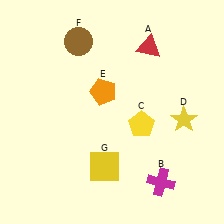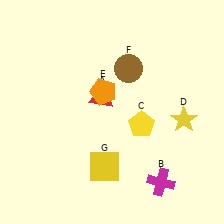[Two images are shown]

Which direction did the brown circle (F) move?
The brown circle (F) moved right.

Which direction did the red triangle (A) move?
The red triangle (A) moved down.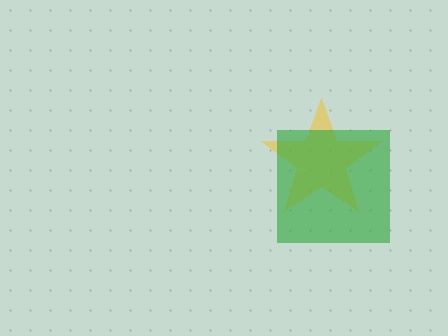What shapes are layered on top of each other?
The layered shapes are: a yellow star, a green square.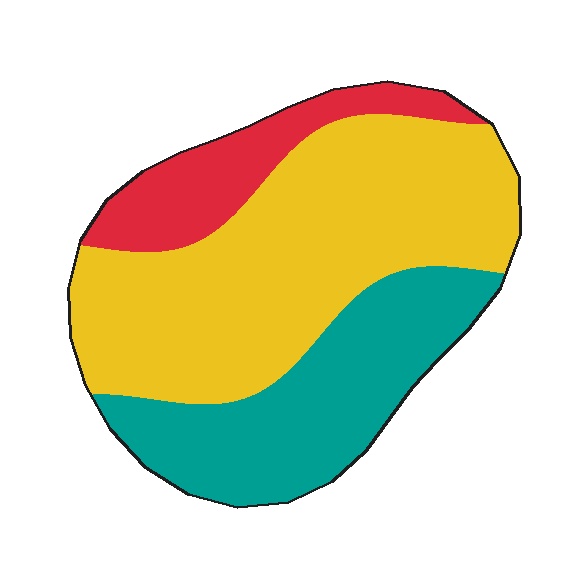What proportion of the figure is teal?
Teal takes up about one third (1/3) of the figure.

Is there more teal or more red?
Teal.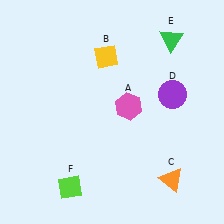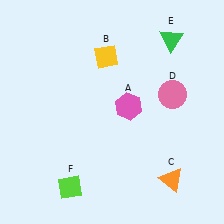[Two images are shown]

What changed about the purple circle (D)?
In Image 1, D is purple. In Image 2, it changed to pink.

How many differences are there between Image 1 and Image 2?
There is 1 difference between the two images.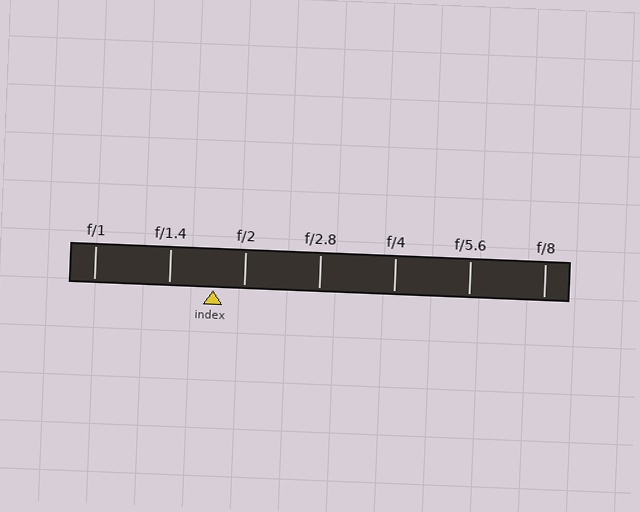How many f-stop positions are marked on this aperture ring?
There are 7 f-stop positions marked.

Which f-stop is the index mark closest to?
The index mark is closest to f/2.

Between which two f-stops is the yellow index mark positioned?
The index mark is between f/1.4 and f/2.